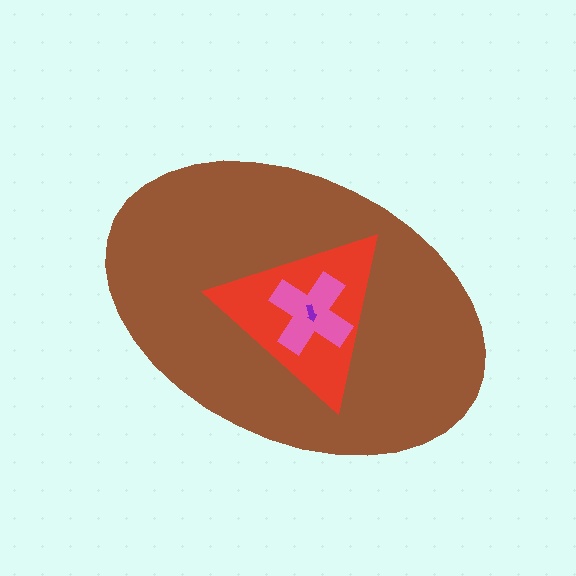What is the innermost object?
The purple arrow.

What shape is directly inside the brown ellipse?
The red triangle.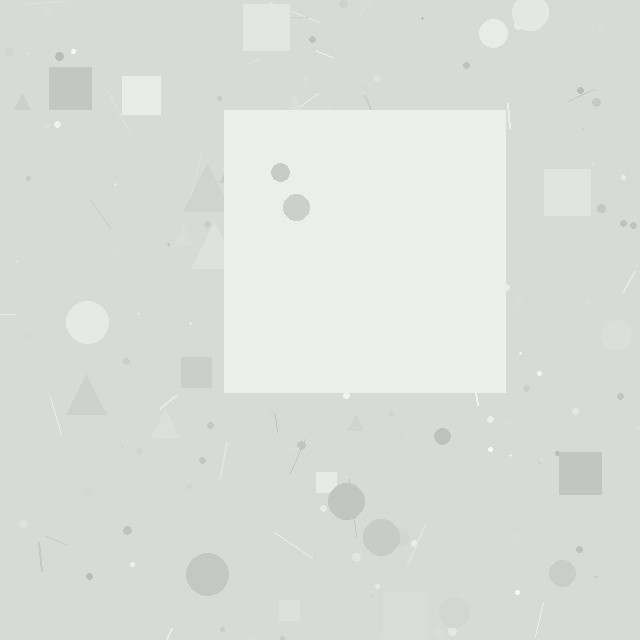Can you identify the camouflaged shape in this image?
The camouflaged shape is a square.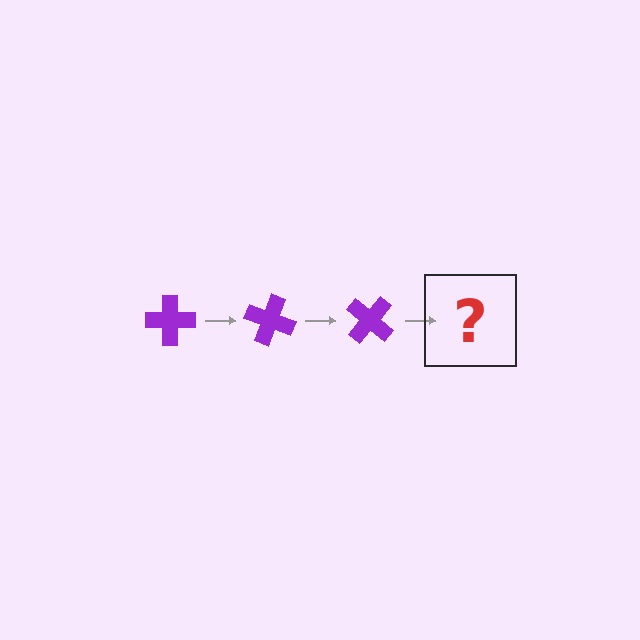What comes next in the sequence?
The next element should be a purple cross rotated 60 degrees.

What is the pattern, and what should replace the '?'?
The pattern is that the cross rotates 20 degrees each step. The '?' should be a purple cross rotated 60 degrees.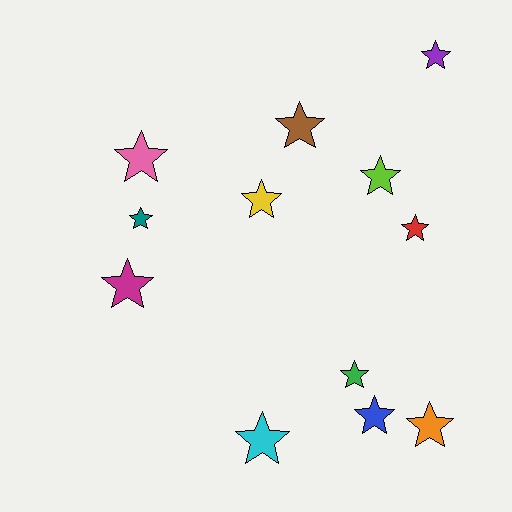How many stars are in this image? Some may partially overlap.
There are 12 stars.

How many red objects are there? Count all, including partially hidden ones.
There is 1 red object.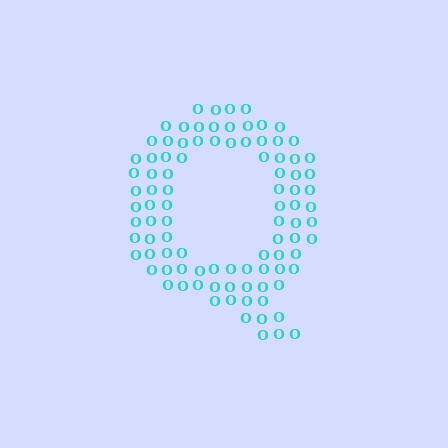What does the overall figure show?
The overall figure shows the letter Q.